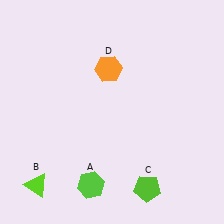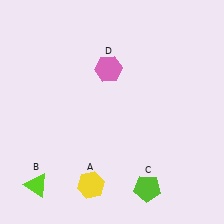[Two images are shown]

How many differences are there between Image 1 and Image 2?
There are 2 differences between the two images.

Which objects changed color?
A changed from lime to yellow. D changed from orange to pink.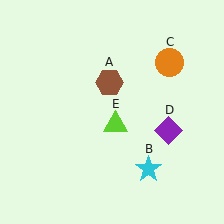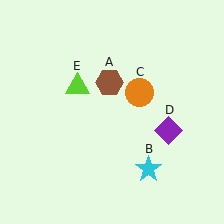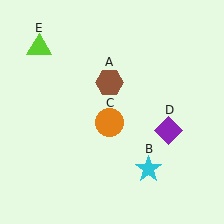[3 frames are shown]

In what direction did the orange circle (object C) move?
The orange circle (object C) moved down and to the left.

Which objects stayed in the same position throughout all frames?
Brown hexagon (object A) and cyan star (object B) and purple diamond (object D) remained stationary.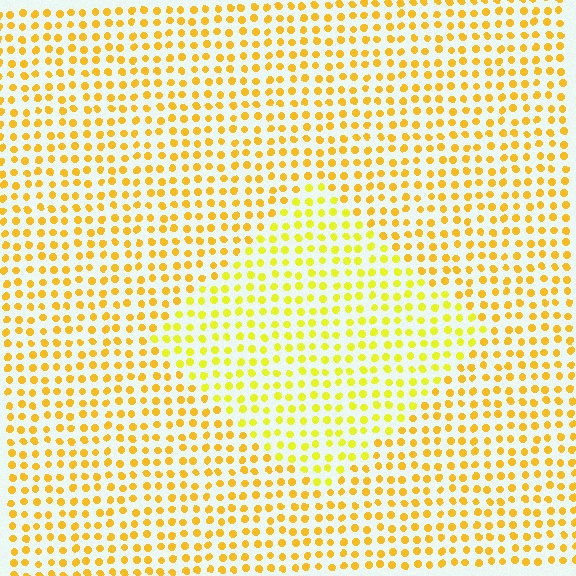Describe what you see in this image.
The image is filled with small yellow elements in a uniform arrangement. A diamond-shaped region is visible where the elements are tinted to a slightly different hue, forming a subtle color boundary.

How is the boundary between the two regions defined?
The boundary is defined purely by a slight shift in hue (about 21 degrees). Spacing, size, and orientation are identical on both sides.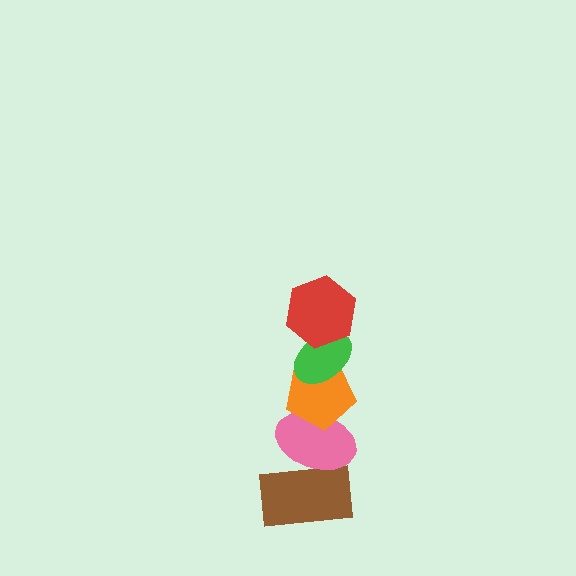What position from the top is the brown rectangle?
The brown rectangle is 5th from the top.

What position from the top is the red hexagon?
The red hexagon is 1st from the top.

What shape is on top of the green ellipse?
The red hexagon is on top of the green ellipse.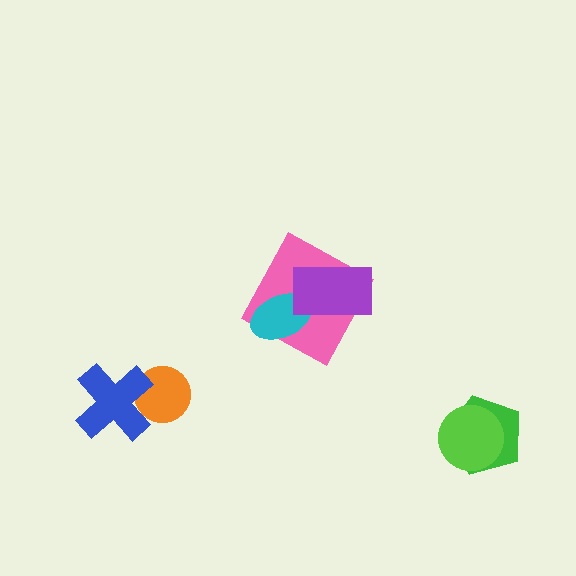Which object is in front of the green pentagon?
The lime circle is in front of the green pentagon.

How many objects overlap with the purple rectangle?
2 objects overlap with the purple rectangle.